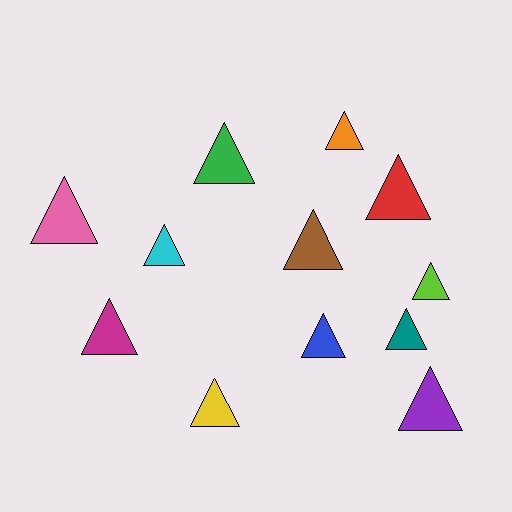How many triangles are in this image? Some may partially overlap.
There are 12 triangles.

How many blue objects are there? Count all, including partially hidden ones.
There is 1 blue object.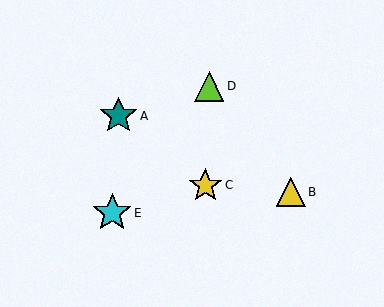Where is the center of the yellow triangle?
The center of the yellow triangle is at (291, 192).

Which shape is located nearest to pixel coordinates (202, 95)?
The lime triangle (labeled D) at (209, 86) is nearest to that location.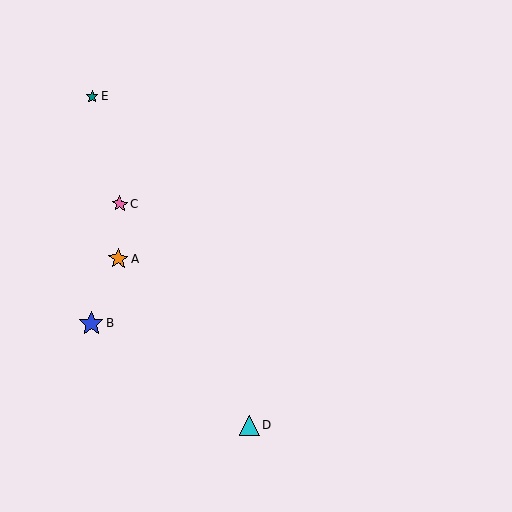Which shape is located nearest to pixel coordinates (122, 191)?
The pink star (labeled C) at (120, 204) is nearest to that location.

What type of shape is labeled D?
Shape D is a cyan triangle.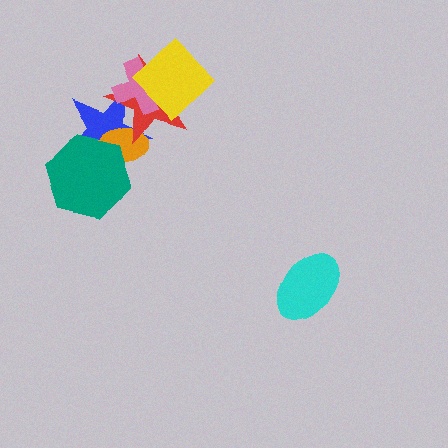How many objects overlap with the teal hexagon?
2 objects overlap with the teal hexagon.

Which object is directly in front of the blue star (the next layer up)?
The orange ellipse is directly in front of the blue star.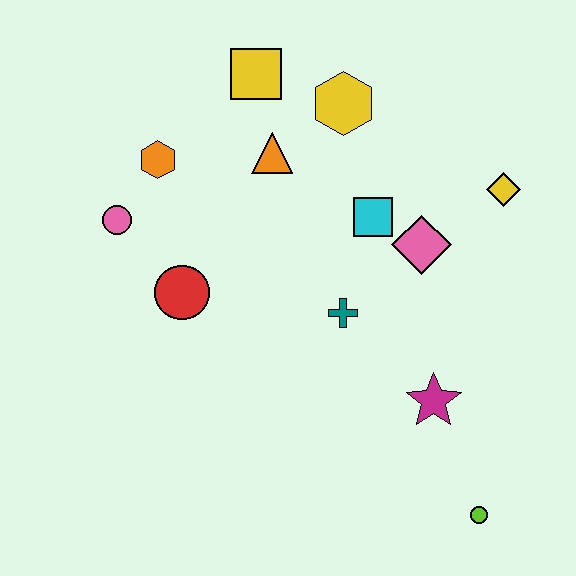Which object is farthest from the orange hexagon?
The lime circle is farthest from the orange hexagon.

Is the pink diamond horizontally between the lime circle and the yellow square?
Yes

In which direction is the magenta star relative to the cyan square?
The magenta star is below the cyan square.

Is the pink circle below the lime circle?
No